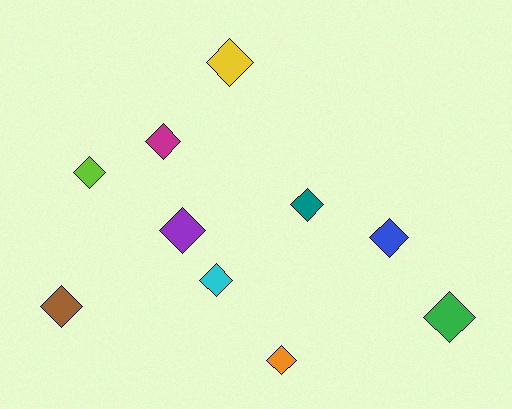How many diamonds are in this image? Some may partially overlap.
There are 10 diamonds.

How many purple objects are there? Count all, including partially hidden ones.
There is 1 purple object.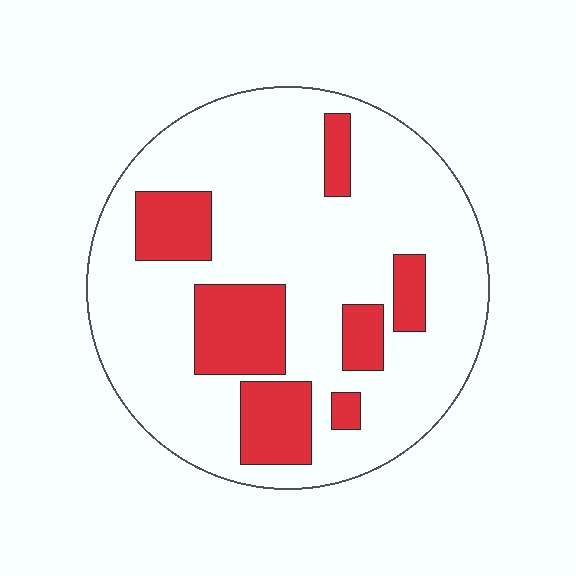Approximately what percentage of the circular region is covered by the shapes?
Approximately 20%.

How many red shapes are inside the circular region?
7.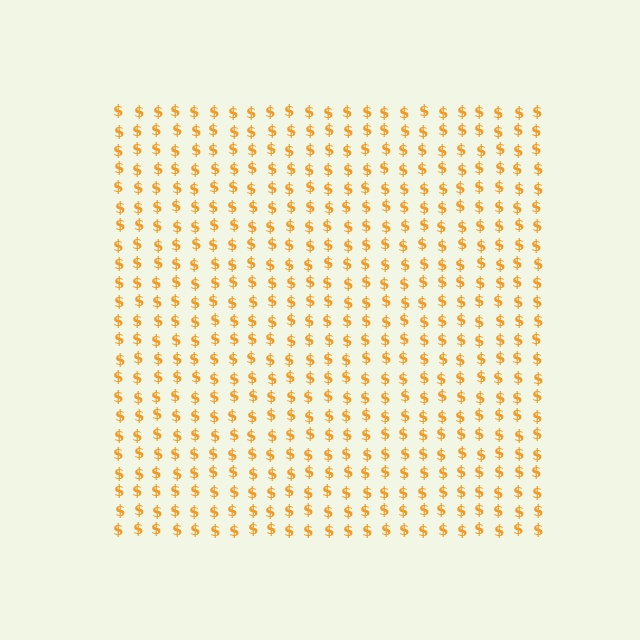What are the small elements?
The small elements are dollar signs.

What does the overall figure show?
The overall figure shows a square.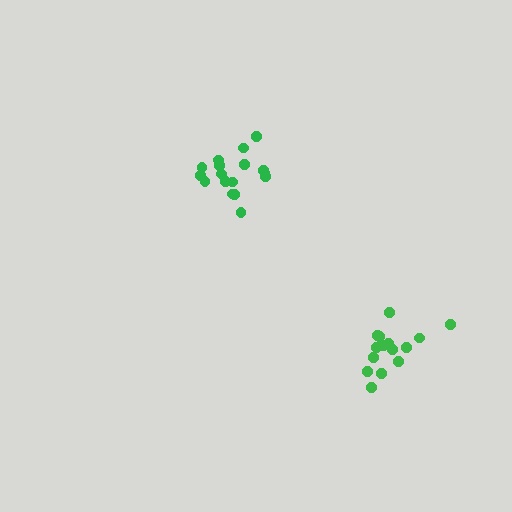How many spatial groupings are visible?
There are 2 spatial groupings.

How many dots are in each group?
Group 1: 17 dots, Group 2: 16 dots (33 total).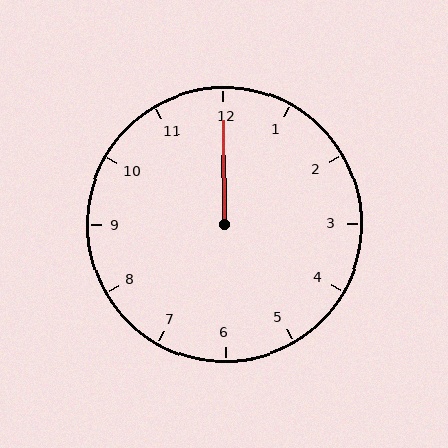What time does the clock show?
12:00.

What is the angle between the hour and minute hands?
Approximately 0 degrees.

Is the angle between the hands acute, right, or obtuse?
It is acute.